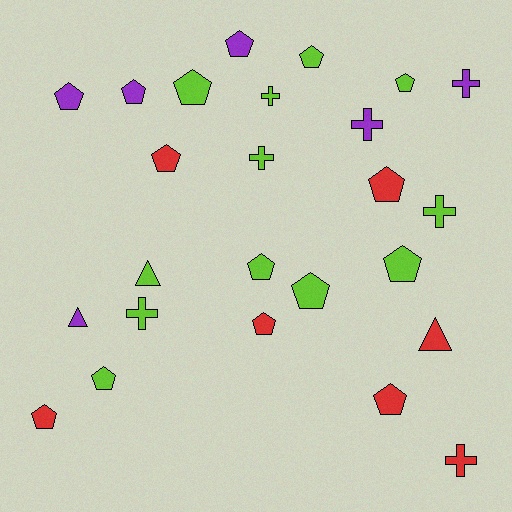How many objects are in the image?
There are 25 objects.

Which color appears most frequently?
Lime, with 12 objects.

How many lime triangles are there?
There is 1 lime triangle.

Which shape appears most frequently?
Pentagon, with 15 objects.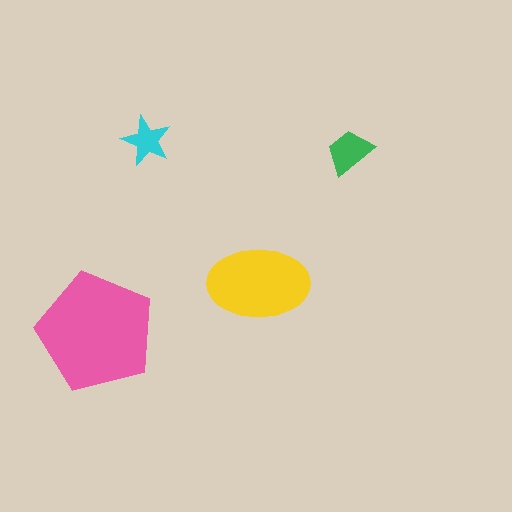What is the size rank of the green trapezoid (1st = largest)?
3rd.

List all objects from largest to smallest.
The pink pentagon, the yellow ellipse, the green trapezoid, the cyan star.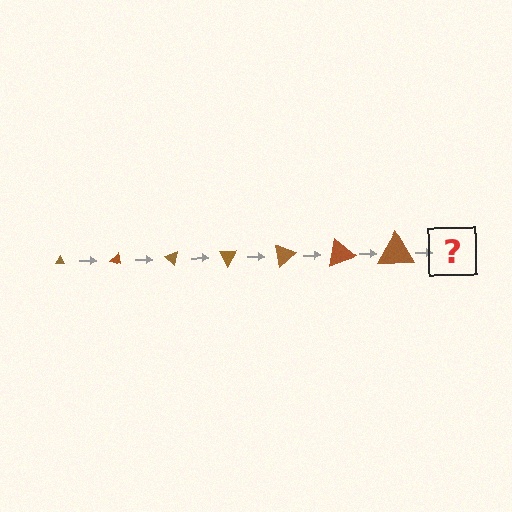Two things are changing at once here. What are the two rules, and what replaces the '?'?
The two rules are that the triangle grows larger each step and it rotates 20 degrees each step. The '?' should be a triangle, larger than the previous one and rotated 140 degrees from the start.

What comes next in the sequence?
The next element should be a triangle, larger than the previous one and rotated 140 degrees from the start.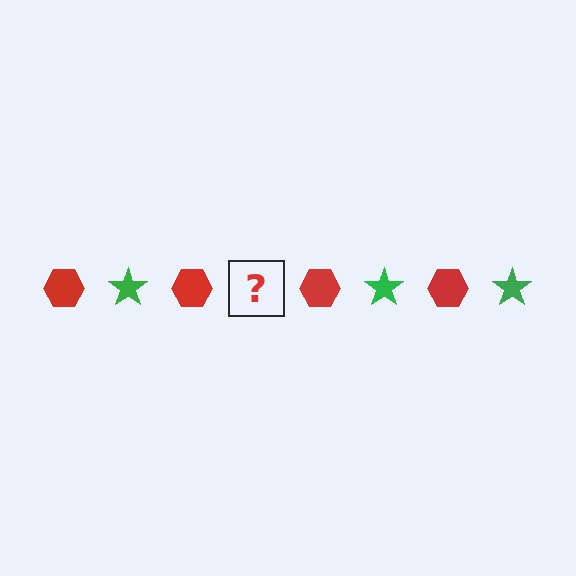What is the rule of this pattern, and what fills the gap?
The rule is that the pattern alternates between red hexagon and green star. The gap should be filled with a green star.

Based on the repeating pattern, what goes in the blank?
The blank should be a green star.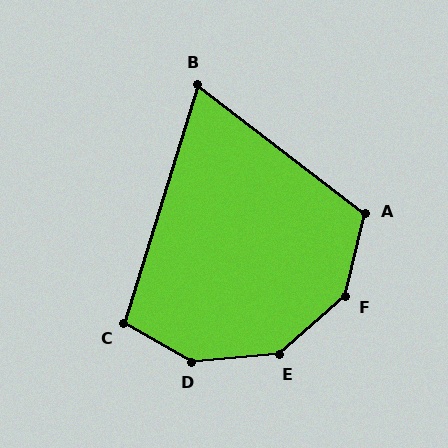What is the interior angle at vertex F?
Approximately 144 degrees (obtuse).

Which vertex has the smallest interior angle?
B, at approximately 70 degrees.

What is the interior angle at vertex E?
Approximately 144 degrees (obtuse).